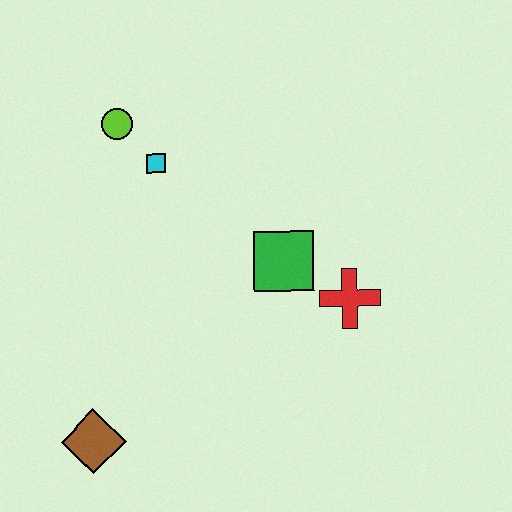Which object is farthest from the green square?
The brown diamond is farthest from the green square.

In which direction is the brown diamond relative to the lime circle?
The brown diamond is below the lime circle.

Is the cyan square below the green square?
No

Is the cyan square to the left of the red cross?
Yes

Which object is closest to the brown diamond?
The green square is closest to the brown diamond.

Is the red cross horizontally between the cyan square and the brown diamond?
No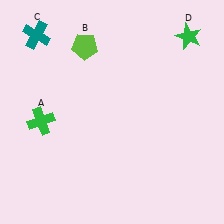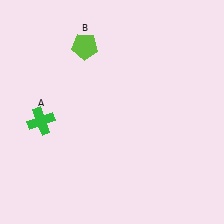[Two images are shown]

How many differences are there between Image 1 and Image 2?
There are 2 differences between the two images.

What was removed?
The teal cross (C), the green star (D) were removed in Image 2.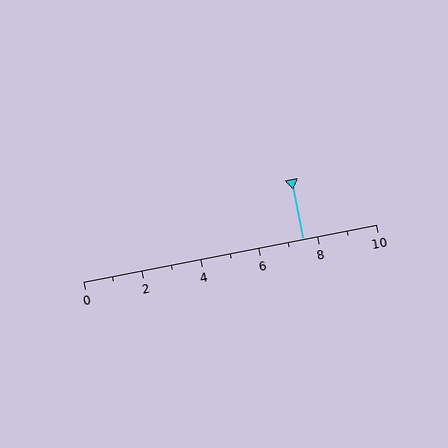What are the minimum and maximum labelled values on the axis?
The axis runs from 0 to 10.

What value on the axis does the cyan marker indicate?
The marker indicates approximately 7.5.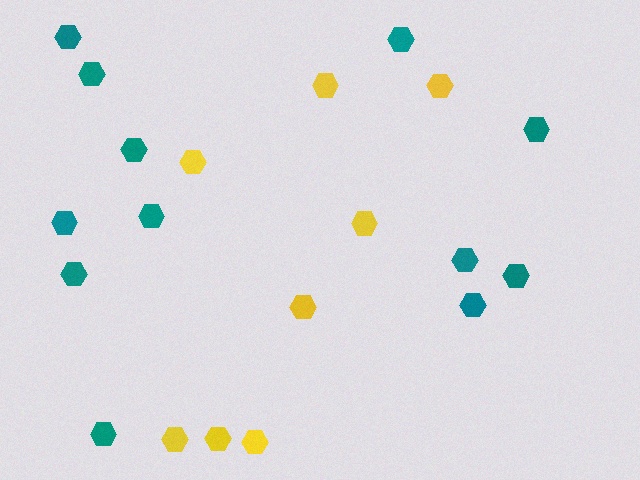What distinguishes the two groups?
There are 2 groups: one group of teal hexagons (12) and one group of yellow hexagons (8).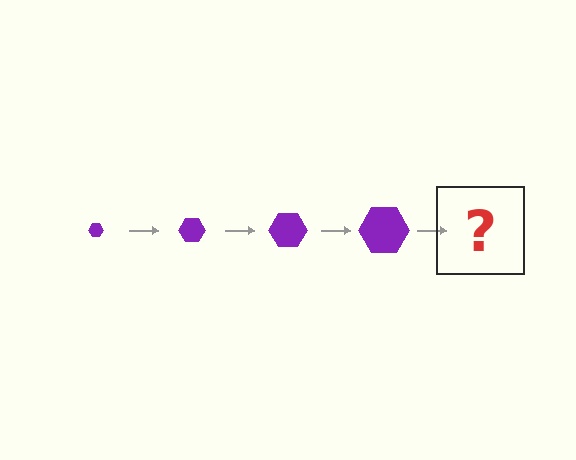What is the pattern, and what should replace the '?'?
The pattern is that the hexagon gets progressively larger each step. The '?' should be a purple hexagon, larger than the previous one.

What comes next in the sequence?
The next element should be a purple hexagon, larger than the previous one.